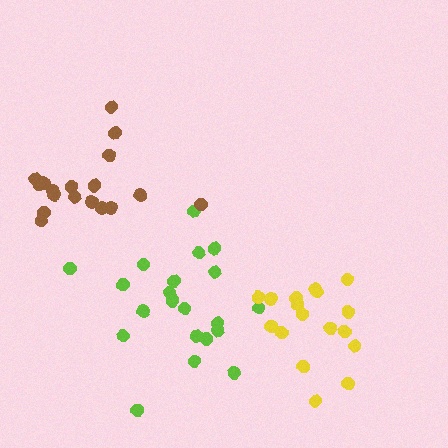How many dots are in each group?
Group 1: 21 dots, Group 2: 17 dots, Group 3: 18 dots (56 total).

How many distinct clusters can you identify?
There are 3 distinct clusters.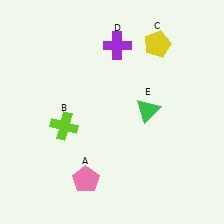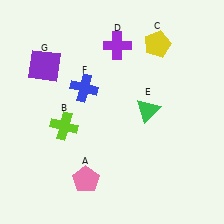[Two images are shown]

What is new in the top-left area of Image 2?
A blue cross (F) was added in the top-left area of Image 2.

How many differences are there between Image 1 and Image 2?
There are 2 differences between the two images.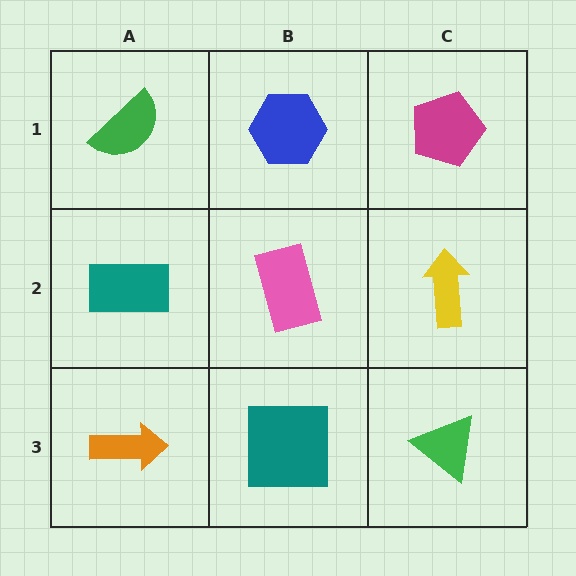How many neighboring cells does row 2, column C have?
3.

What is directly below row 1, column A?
A teal rectangle.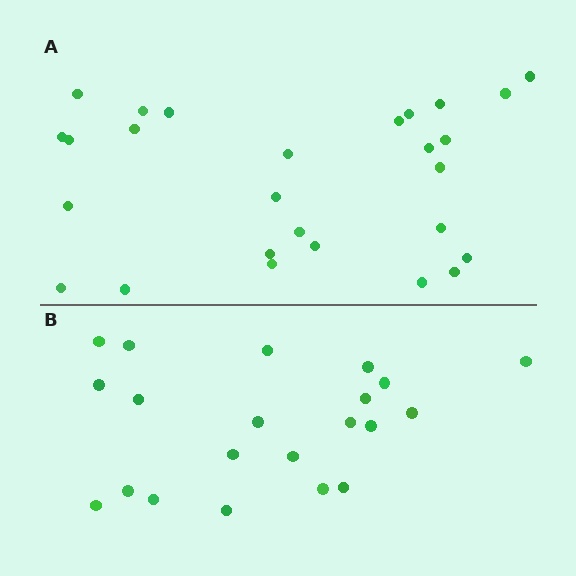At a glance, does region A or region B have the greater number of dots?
Region A (the top region) has more dots.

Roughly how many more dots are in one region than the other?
Region A has about 6 more dots than region B.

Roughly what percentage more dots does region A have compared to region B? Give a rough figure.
About 30% more.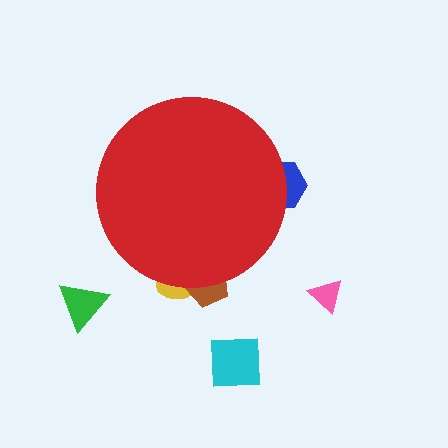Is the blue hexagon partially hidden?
Yes, the blue hexagon is partially hidden behind the red circle.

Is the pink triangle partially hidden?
No, the pink triangle is fully visible.